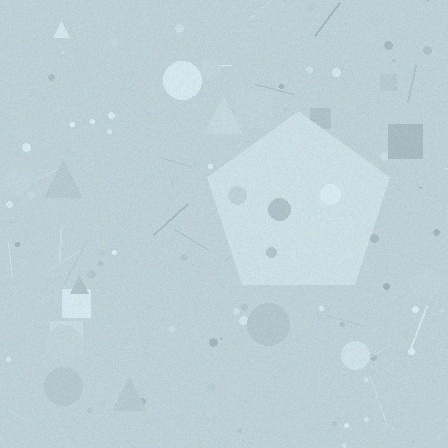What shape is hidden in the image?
A pentagon is hidden in the image.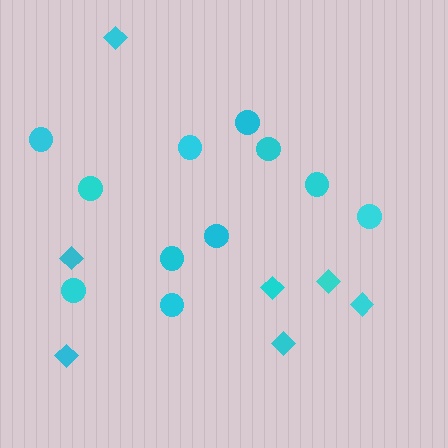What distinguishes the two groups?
There are 2 groups: one group of circles (11) and one group of diamonds (7).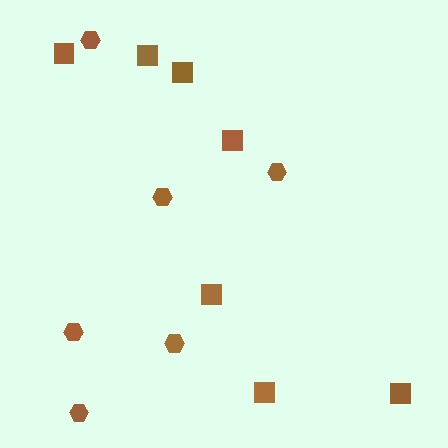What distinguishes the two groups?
There are 2 groups: one group of squares (7) and one group of hexagons (6).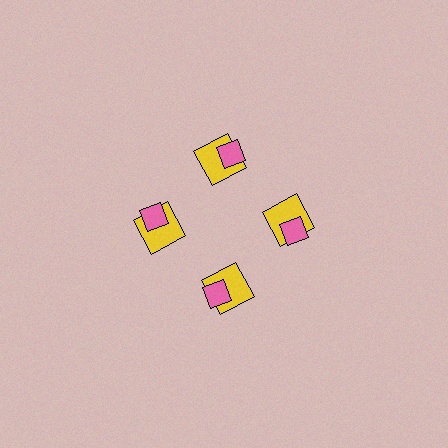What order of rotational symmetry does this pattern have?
This pattern has 4-fold rotational symmetry.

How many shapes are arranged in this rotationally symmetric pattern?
There are 8 shapes, arranged in 4 groups of 2.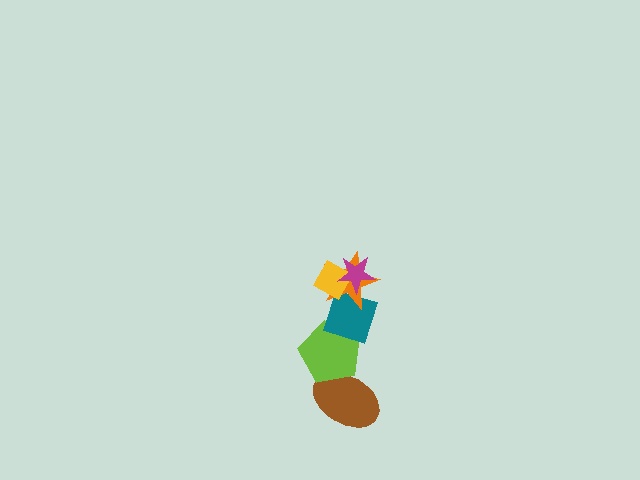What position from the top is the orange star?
The orange star is 3rd from the top.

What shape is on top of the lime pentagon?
The teal diamond is on top of the lime pentagon.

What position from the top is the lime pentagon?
The lime pentagon is 5th from the top.